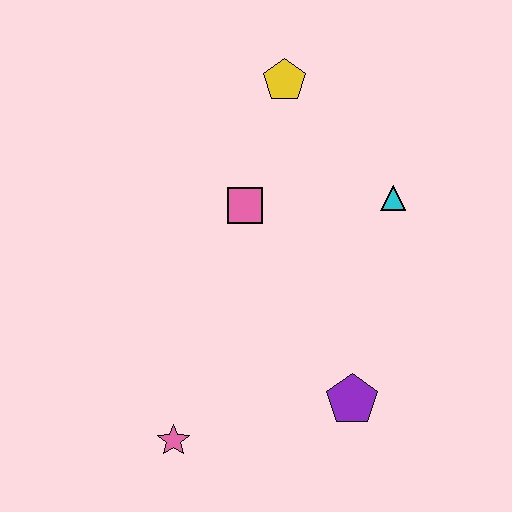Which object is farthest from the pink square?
The pink star is farthest from the pink square.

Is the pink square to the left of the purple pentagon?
Yes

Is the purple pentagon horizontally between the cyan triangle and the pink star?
Yes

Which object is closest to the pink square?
The yellow pentagon is closest to the pink square.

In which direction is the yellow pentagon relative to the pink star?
The yellow pentagon is above the pink star.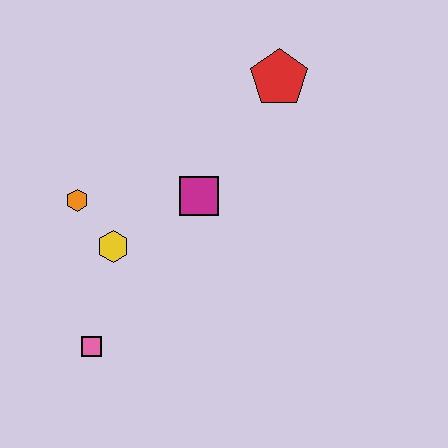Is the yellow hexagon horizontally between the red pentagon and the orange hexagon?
Yes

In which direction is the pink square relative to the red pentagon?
The pink square is below the red pentagon.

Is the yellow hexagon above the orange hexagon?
No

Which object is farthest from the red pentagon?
The pink square is farthest from the red pentagon.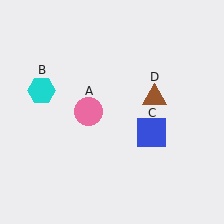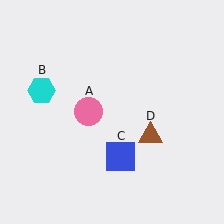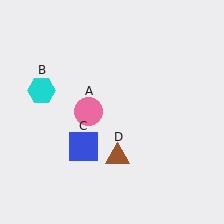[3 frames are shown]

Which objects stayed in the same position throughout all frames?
Pink circle (object A) and cyan hexagon (object B) remained stationary.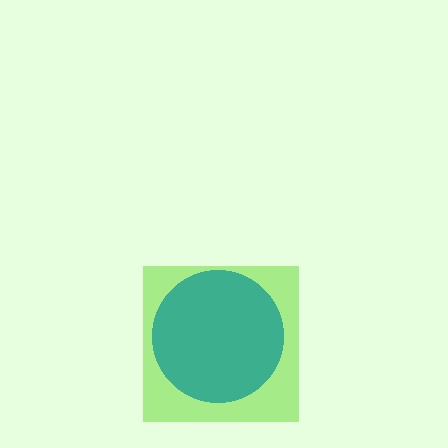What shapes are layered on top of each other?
The layered shapes are: a lime square, a teal circle.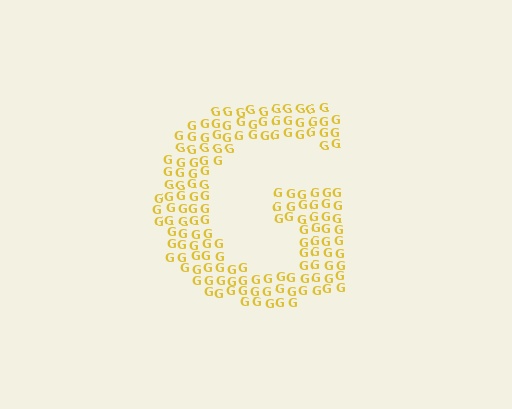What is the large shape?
The large shape is the letter G.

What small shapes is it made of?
It is made of small letter G's.